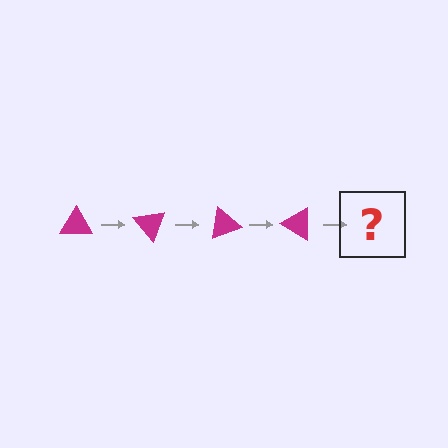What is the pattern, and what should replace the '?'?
The pattern is that the triangle rotates 50 degrees each step. The '?' should be a magenta triangle rotated 200 degrees.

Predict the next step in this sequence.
The next step is a magenta triangle rotated 200 degrees.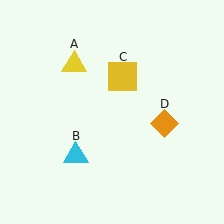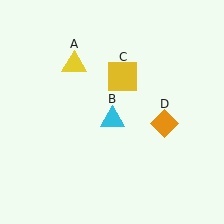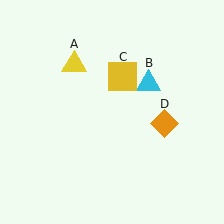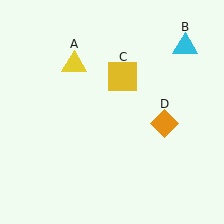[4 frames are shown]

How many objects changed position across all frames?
1 object changed position: cyan triangle (object B).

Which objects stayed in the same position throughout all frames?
Yellow triangle (object A) and yellow square (object C) and orange diamond (object D) remained stationary.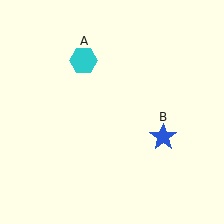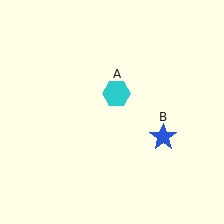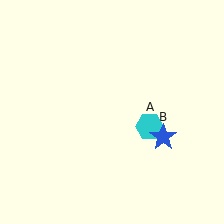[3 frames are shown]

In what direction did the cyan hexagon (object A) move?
The cyan hexagon (object A) moved down and to the right.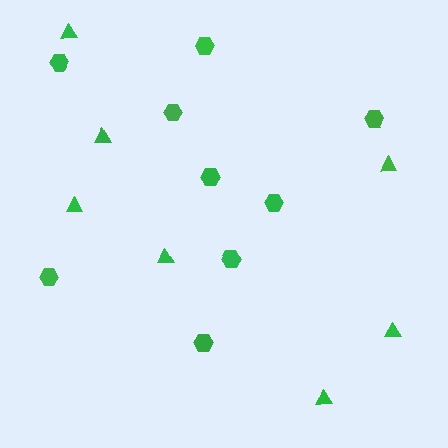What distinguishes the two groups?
There are 2 groups: one group of hexagons (9) and one group of triangles (7).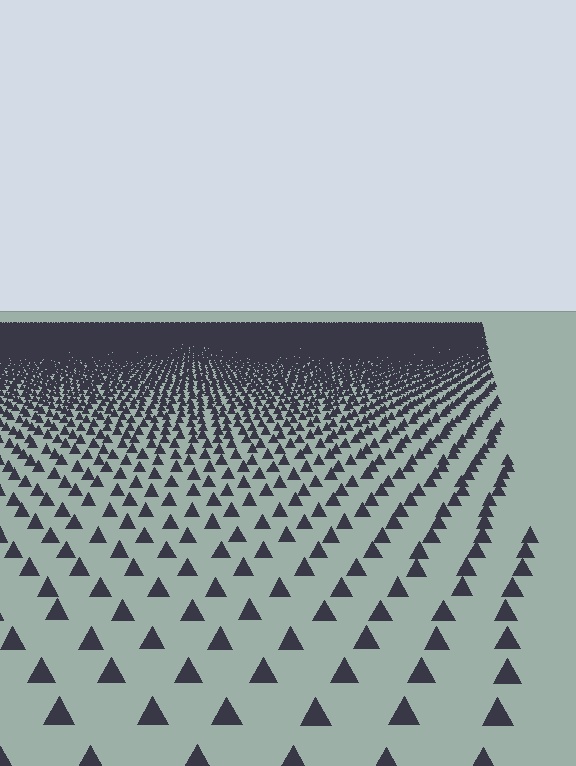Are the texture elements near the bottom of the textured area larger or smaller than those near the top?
Larger. Near the bottom, elements are closer to the viewer and appear at a bigger on-screen size.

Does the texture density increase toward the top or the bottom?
Density increases toward the top.